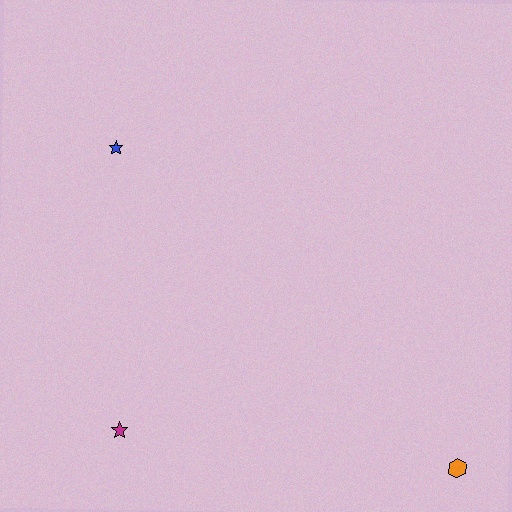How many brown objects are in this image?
There are no brown objects.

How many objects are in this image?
There are 3 objects.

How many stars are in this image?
There are 2 stars.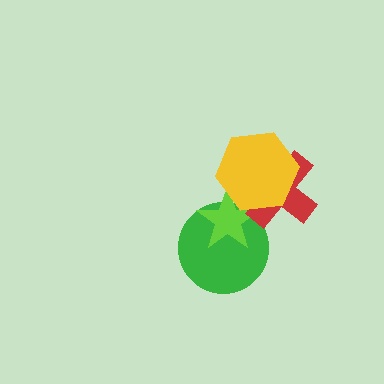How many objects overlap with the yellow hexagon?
2 objects overlap with the yellow hexagon.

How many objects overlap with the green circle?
1 object overlaps with the green circle.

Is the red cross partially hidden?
Yes, it is partially covered by another shape.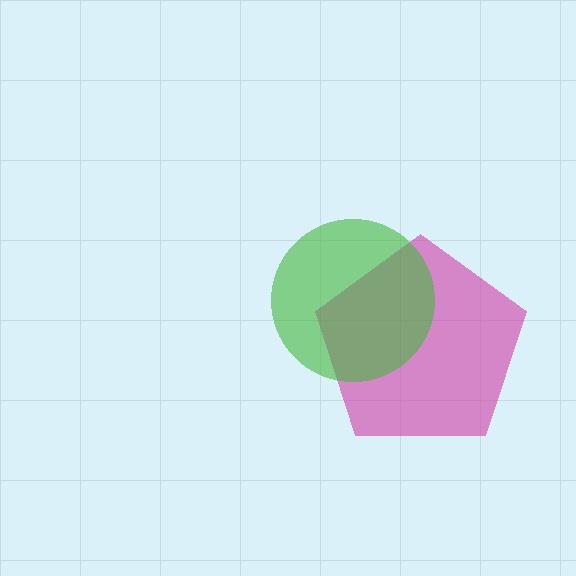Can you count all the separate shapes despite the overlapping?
Yes, there are 2 separate shapes.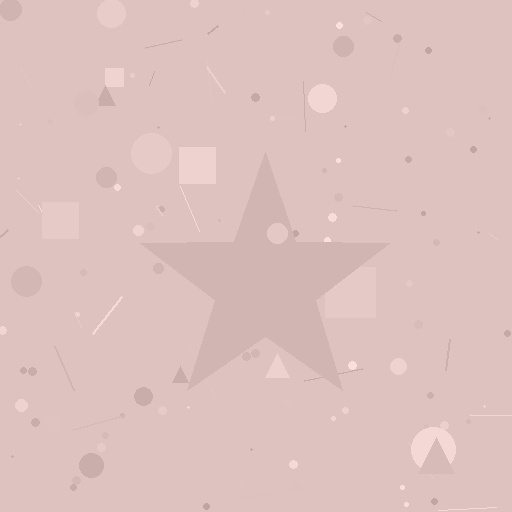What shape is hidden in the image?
A star is hidden in the image.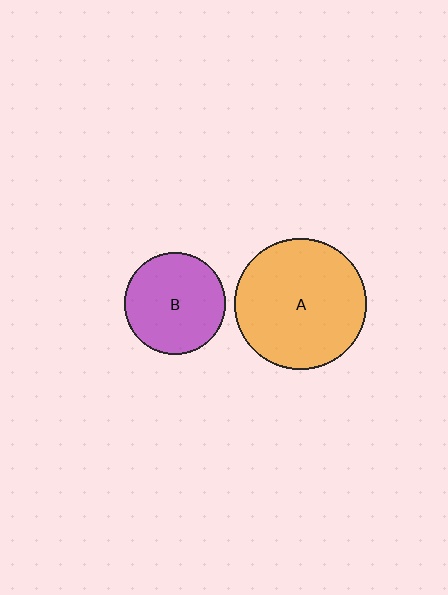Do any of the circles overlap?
No, none of the circles overlap.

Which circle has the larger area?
Circle A (orange).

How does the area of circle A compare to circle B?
Approximately 1.7 times.